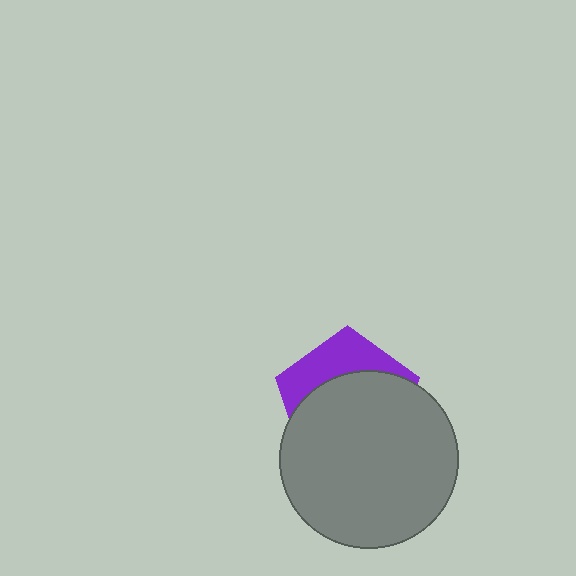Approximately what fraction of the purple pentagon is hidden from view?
Roughly 68% of the purple pentagon is hidden behind the gray circle.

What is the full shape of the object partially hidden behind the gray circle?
The partially hidden object is a purple pentagon.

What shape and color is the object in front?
The object in front is a gray circle.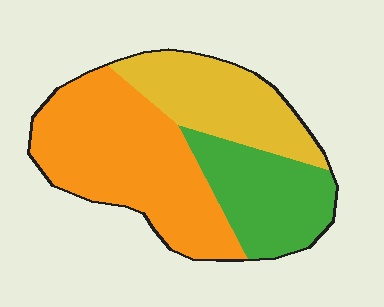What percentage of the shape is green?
Green takes up between a sixth and a third of the shape.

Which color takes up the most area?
Orange, at roughly 45%.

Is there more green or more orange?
Orange.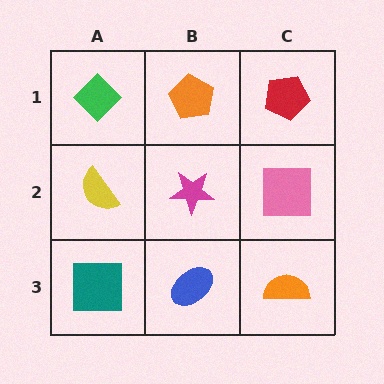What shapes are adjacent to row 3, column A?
A yellow semicircle (row 2, column A), a blue ellipse (row 3, column B).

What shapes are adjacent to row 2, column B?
An orange pentagon (row 1, column B), a blue ellipse (row 3, column B), a yellow semicircle (row 2, column A), a pink square (row 2, column C).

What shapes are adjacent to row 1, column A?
A yellow semicircle (row 2, column A), an orange pentagon (row 1, column B).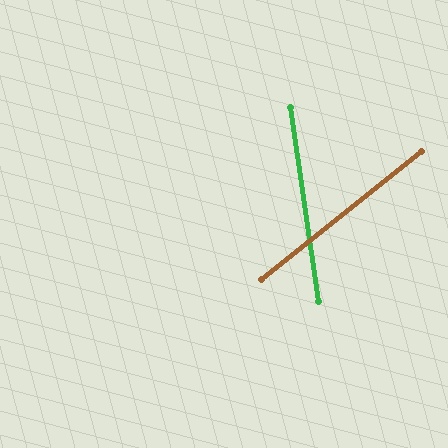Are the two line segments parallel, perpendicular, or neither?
Neither parallel nor perpendicular — they differ by about 60°.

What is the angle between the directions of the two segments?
Approximately 60 degrees.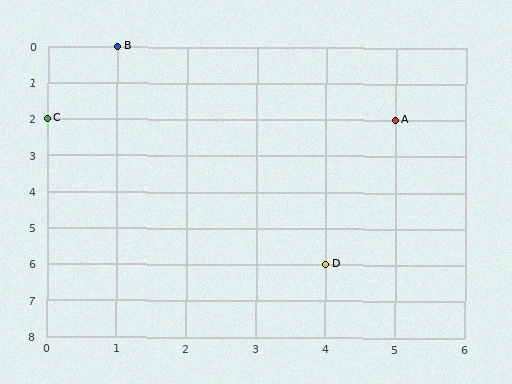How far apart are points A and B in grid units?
Points A and B are 4 columns and 2 rows apart (about 4.5 grid units diagonally).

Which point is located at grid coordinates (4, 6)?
Point D is at (4, 6).